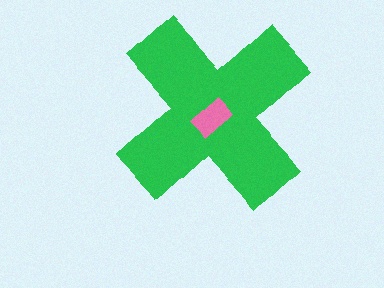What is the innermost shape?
The pink rectangle.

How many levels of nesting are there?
2.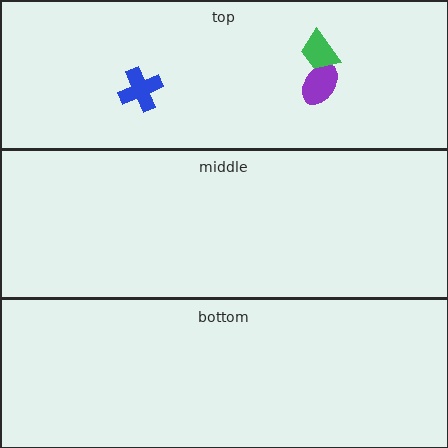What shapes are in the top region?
The purple ellipse, the blue cross, the green trapezoid.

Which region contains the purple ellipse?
The top region.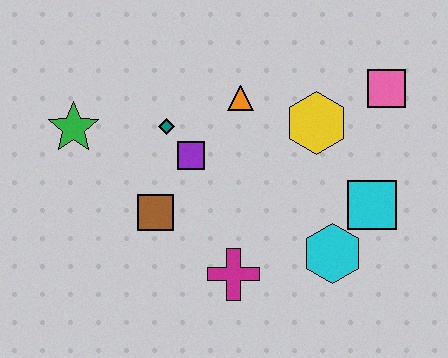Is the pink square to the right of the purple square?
Yes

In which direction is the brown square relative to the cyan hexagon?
The brown square is to the left of the cyan hexagon.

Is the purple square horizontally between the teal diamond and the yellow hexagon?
Yes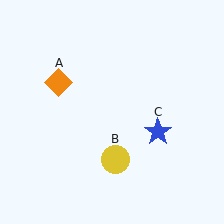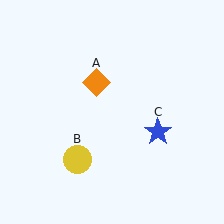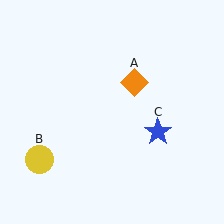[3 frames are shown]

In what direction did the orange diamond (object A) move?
The orange diamond (object A) moved right.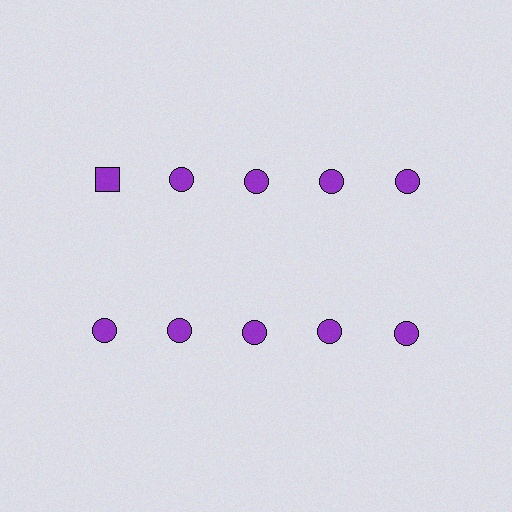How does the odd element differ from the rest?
It has a different shape: square instead of circle.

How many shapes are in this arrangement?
There are 10 shapes arranged in a grid pattern.